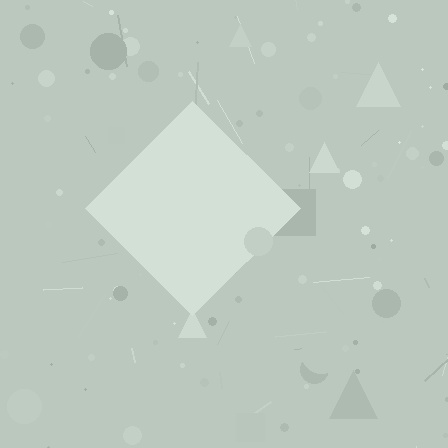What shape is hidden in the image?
A diamond is hidden in the image.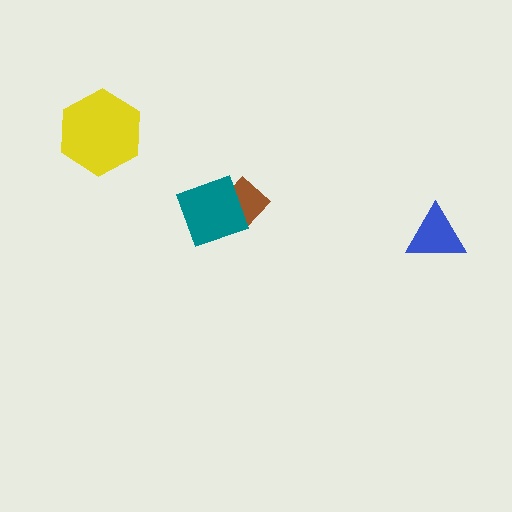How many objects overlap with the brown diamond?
1 object overlaps with the brown diamond.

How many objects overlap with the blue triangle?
0 objects overlap with the blue triangle.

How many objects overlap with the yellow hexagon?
0 objects overlap with the yellow hexagon.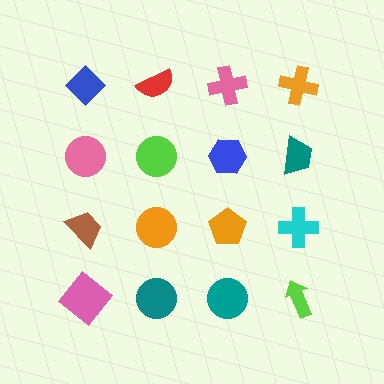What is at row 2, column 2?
A lime circle.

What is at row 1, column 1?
A blue diamond.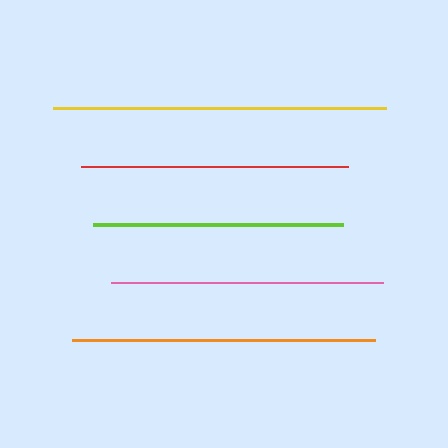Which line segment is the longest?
The yellow line is the longest at approximately 333 pixels.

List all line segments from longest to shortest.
From longest to shortest: yellow, orange, pink, red, lime.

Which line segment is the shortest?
The lime line is the shortest at approximately 249 pixels.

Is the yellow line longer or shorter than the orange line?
The yellow line is longer than the orange line.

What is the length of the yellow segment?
The yellow segment is approximately 333 pixels long.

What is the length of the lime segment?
The lime segment is approximately 249 pixels long.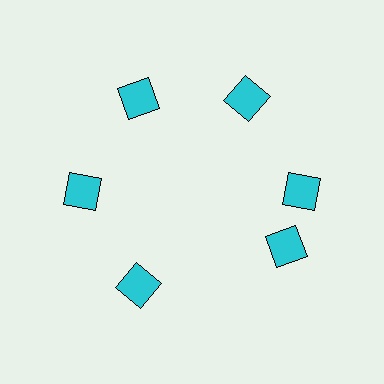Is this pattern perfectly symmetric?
No. The 6 cyan diamonds are arranged in a ring, but one element near the 5 o'clock position is rotated out of alignment along the ring, breaking the 6-fold rotational symmetry.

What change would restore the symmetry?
The symmetry would be restored by rotating it back into even spacing with its neighbors so that all 6 diamonds sit at equal angles and equal distance from the center.